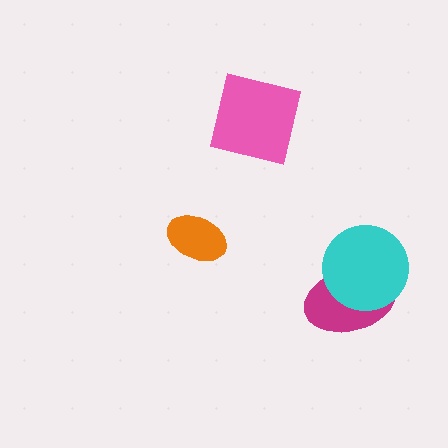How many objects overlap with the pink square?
0 objects overlap with the pink square.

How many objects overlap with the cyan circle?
1 object overlaps with the cyan circle.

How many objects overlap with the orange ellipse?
0 objects overlap with the orange ellipse.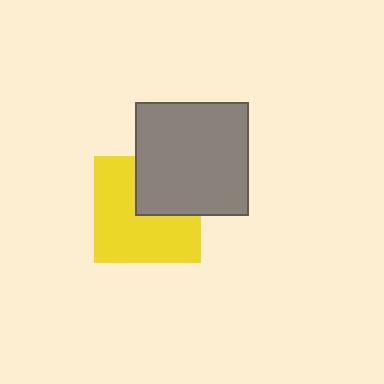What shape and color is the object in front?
The object in front is a gray square.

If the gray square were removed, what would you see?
You would see the complete yellow square.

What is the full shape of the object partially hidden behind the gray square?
The partially hidden object is a yellow square.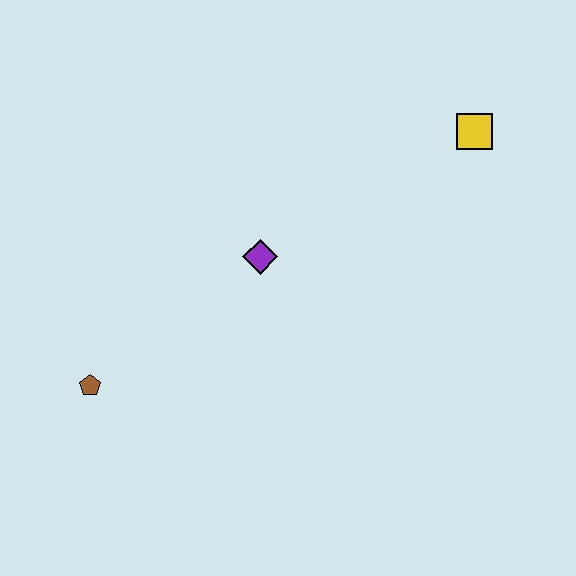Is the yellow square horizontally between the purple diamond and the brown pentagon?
No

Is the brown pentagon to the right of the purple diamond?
No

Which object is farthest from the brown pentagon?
The yellow square is farthest from the brown pentagon.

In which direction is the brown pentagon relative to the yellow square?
The brown pentagon is to the left of the yellow square.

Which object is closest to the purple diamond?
The brown pentagon is closest to the purple diamond.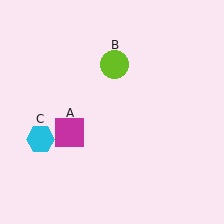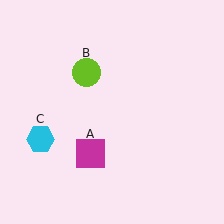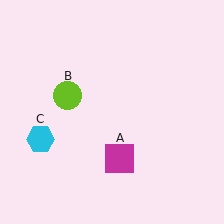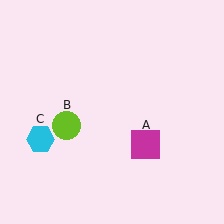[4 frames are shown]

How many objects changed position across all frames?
2 objects changed position: magenta square (object A), lime circle (object B).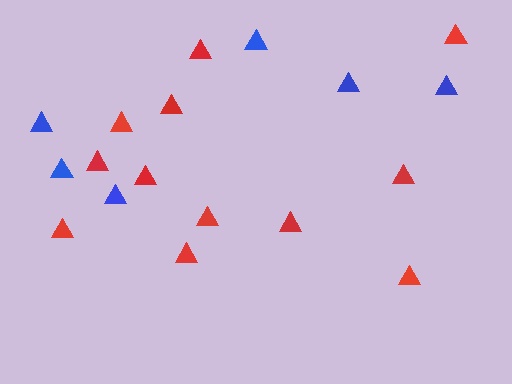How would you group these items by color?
There are 2 groups: one group of blue triangles (6) and one group of red triangles (12).